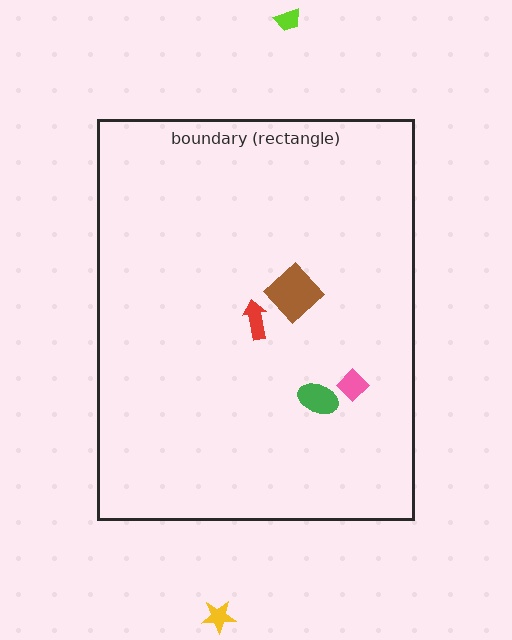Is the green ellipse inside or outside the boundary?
Inside.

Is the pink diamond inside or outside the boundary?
Inside.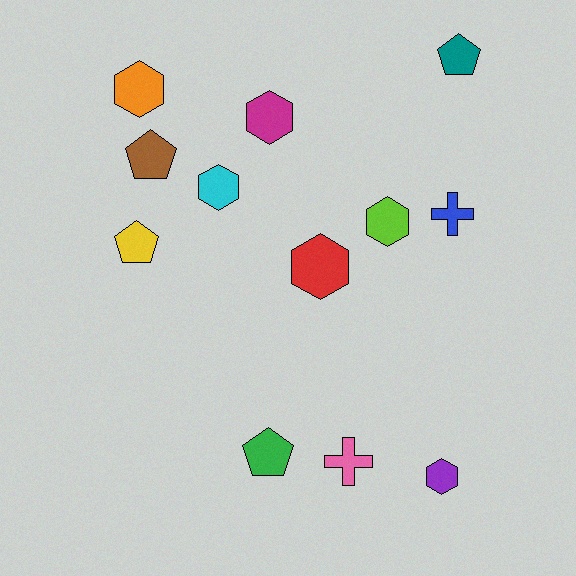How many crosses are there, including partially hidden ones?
There are 2 crosses.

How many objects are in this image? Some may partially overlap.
There are 12 objects.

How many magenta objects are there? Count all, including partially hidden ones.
There is 1 magenta object.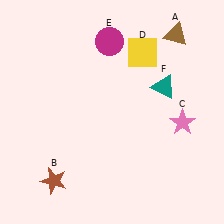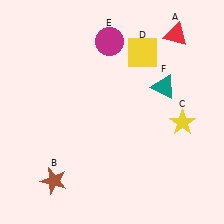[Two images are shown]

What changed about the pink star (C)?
In Image 1, C is pink. In Image 2, it changed to yellow.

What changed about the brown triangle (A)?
In Image 1, A is brown. In Image 2, it changed to red.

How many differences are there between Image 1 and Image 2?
There are 2 differences between the two images.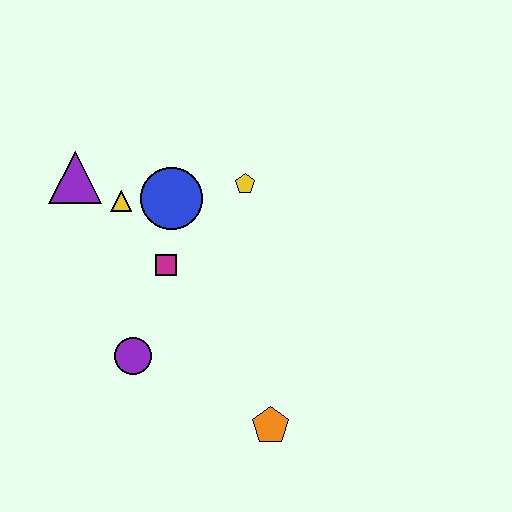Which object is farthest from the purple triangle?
The orange pentagon is farthest from the purple triangle.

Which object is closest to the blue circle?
The yellow triangle is closest to the blue circle.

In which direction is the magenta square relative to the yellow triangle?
The magenta square is below the yellow triangle.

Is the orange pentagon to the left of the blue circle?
No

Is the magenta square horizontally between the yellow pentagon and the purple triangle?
Yes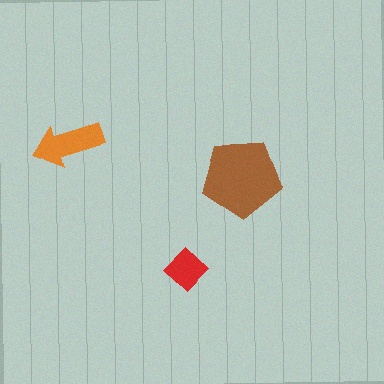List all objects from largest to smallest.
The brown pentagon, the orange arrow, the red diamond.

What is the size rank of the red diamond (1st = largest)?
3rd.